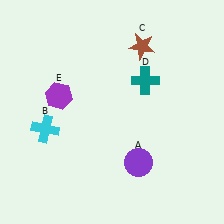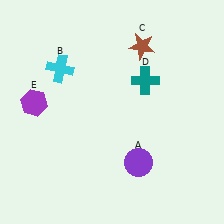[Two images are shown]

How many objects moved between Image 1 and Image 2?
2 objects moved between the two images.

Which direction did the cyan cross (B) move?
The cyan cross (B) moved up.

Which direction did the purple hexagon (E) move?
The purple hexagon (E) moved left.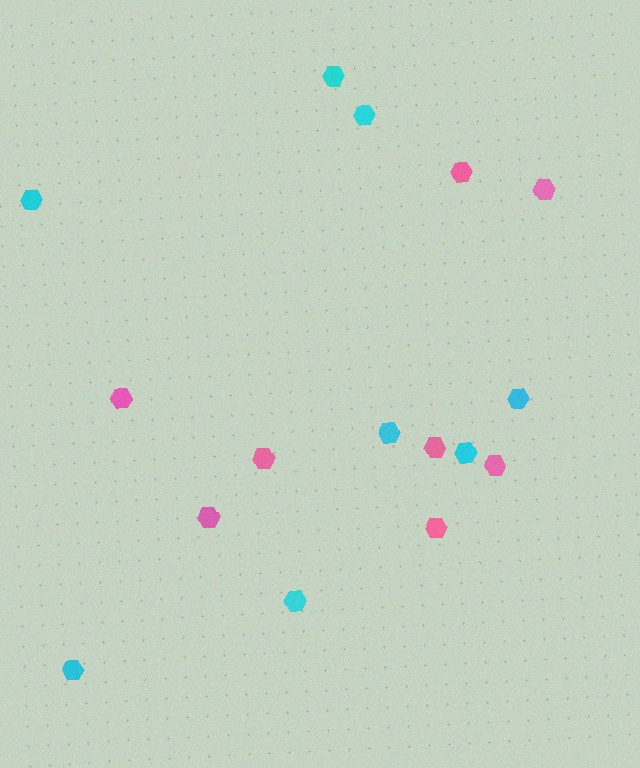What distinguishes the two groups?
There are 2 groups: one group of cyan hexagons (8) and one group of pink hexagons (8).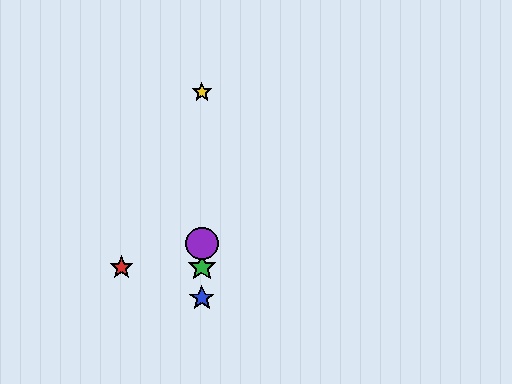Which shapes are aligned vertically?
The blue star, the green star, the yellow star, the purple circle are aligned vertically.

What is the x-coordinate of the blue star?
The blue star is at x≈202.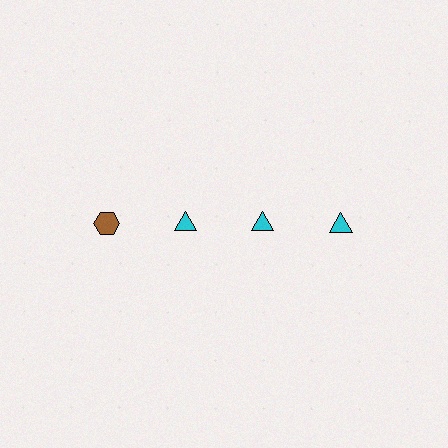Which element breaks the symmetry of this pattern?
The brown hexagon in the top row, leftmost column breaks the symmetry. All other shapes are cyan triangles.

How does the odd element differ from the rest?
It differs in both color (brown instead of cyan) and shape (hexagon instead of triangle).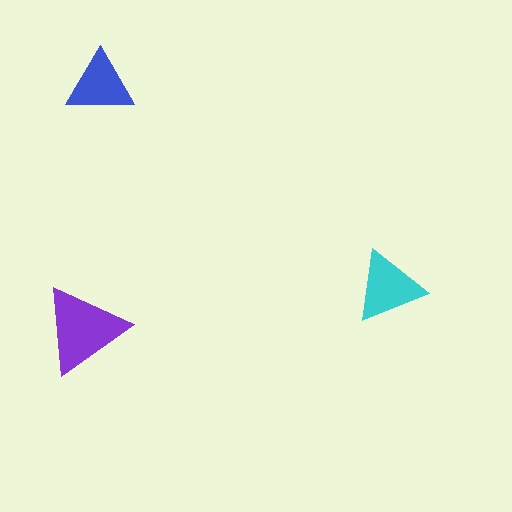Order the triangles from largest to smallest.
the purple one, the cyan one, the blue one.